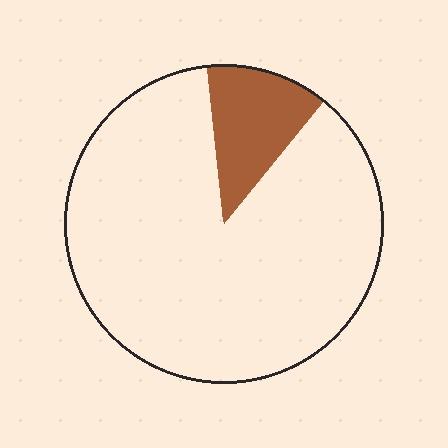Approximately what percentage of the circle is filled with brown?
Approximately 15%.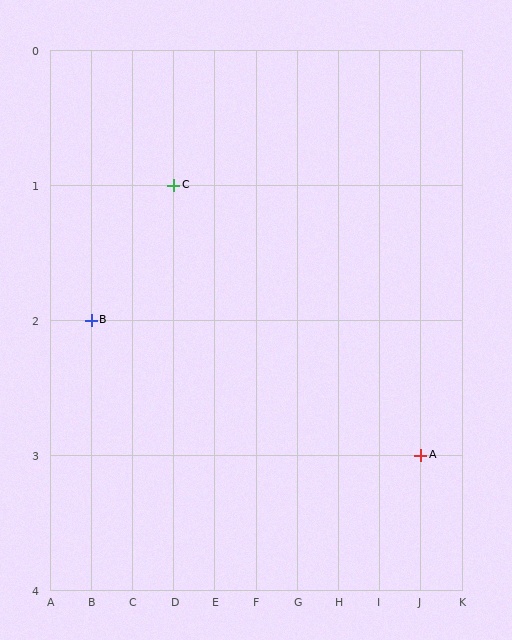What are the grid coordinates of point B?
Point B is at grid coordinates (B, 2).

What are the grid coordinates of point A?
Point A is at grid coordinates (J, 3).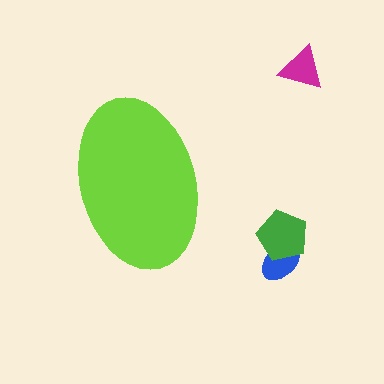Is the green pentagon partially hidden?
No, the green pentagon is fully visible.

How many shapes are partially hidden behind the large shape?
0 shapes are partially hidden.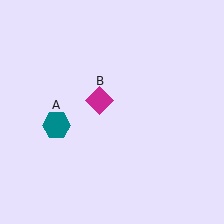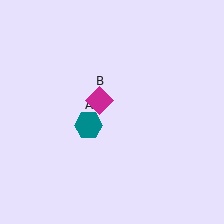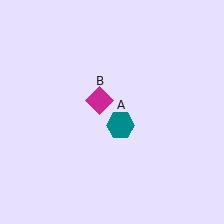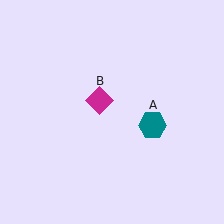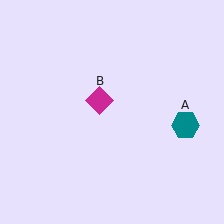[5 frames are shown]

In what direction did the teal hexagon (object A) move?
The teal hexagon (object A) moved right.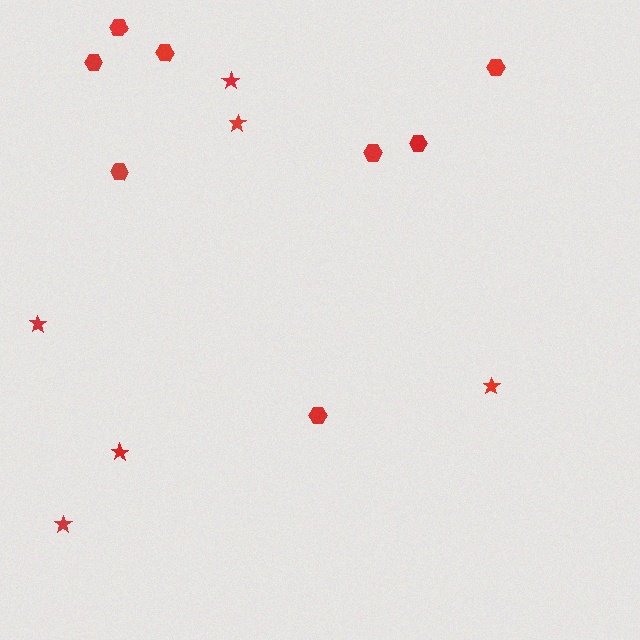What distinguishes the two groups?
There are 2 groups: one group of stars (6) and one group of hexagons (8).